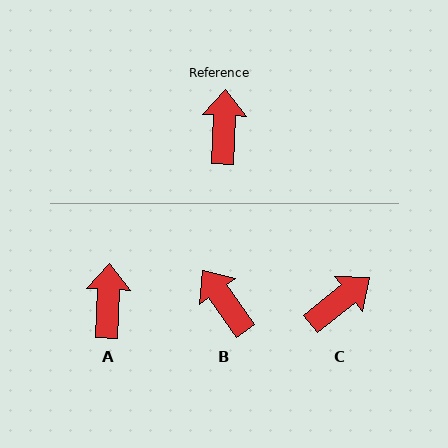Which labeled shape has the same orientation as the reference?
A.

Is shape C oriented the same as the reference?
No, it is off by about 49 degrees.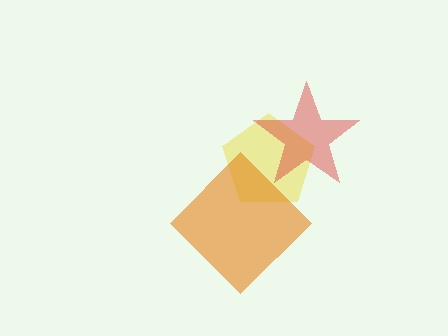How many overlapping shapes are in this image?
There are 3 overlapping shapes in the image.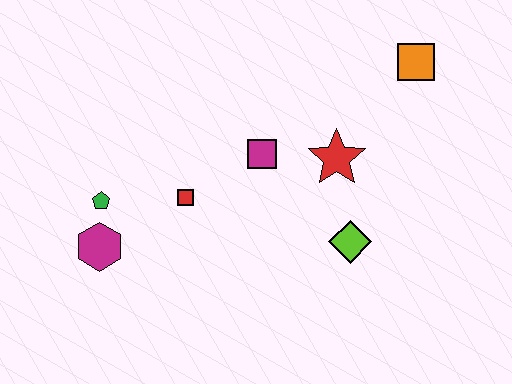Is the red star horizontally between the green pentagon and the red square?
No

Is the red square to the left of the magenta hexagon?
No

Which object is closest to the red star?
The magenta square is closest to the red star.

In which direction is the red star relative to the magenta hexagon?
The red star is to the right of the magenta hexagon.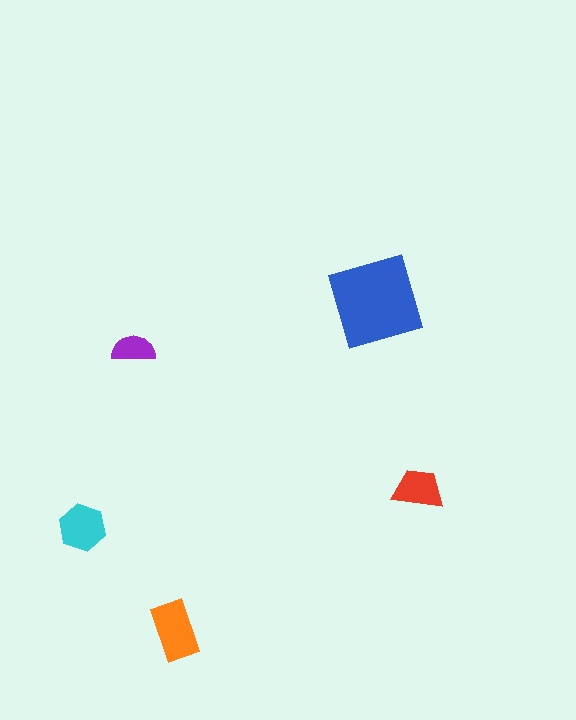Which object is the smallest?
The purple semicircle.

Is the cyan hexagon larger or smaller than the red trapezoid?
Larger.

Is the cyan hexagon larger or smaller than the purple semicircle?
Larger.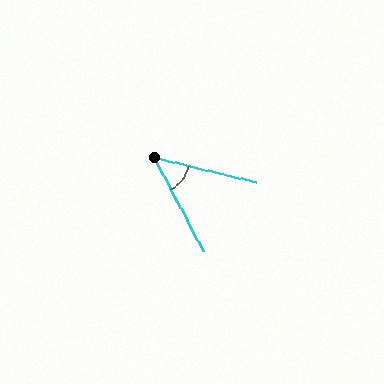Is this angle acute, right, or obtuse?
It is acute.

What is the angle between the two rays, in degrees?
Approximately 49 degrees.